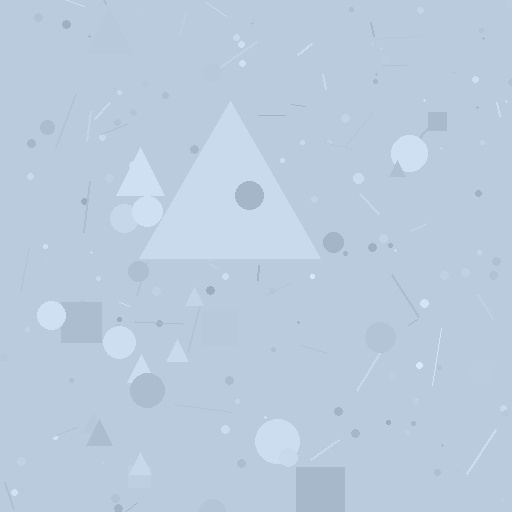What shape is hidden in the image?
A triangle is hidden in the image.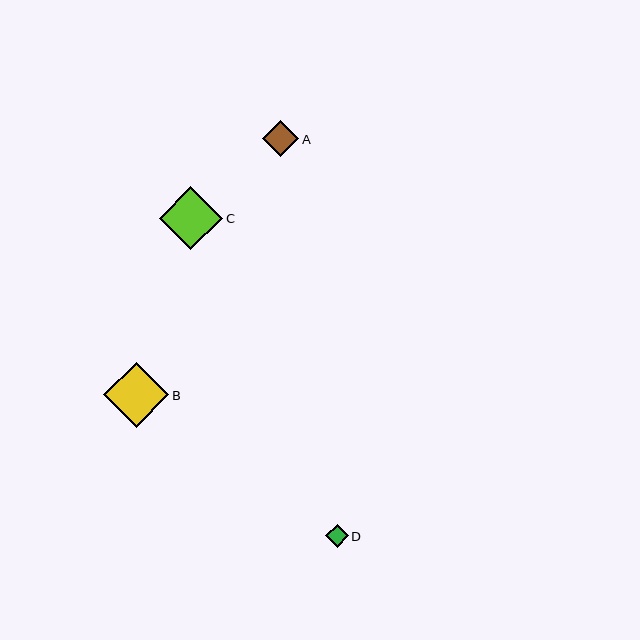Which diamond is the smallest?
Diamond D is the smallest with a size of approximately 22 pixels.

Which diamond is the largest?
Diamond B is the largest with a size of approximately 65 pixels.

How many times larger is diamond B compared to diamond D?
Diamond B is approximately 2.9 times the size of diamond D.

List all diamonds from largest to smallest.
From largest to smallest: B, C, A, D.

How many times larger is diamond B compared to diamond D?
Diamond B is approximately 2.9 times the size of diamond D.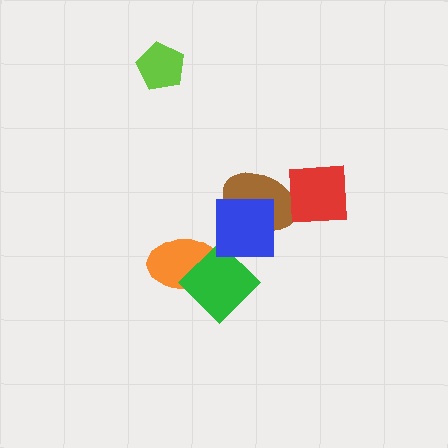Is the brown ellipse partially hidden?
Yes, it is partially covered by another shape.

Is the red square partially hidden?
No, no other shape covers it.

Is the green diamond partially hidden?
Yes, it is partially covered by another shape.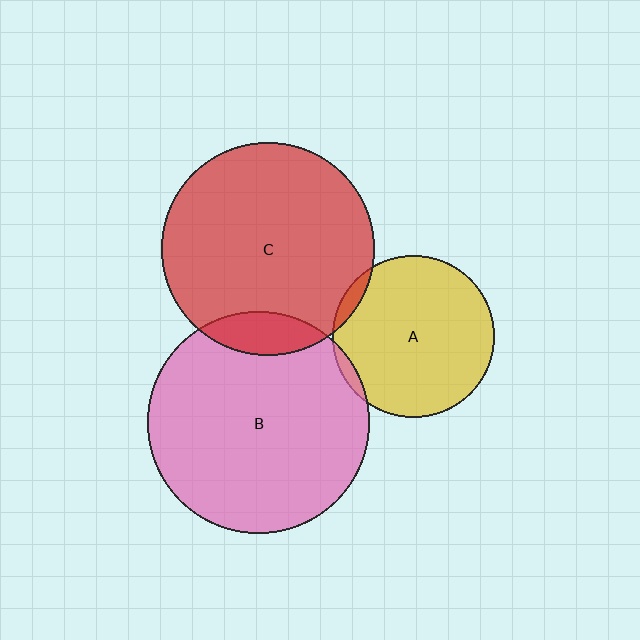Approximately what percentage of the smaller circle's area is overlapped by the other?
Approximately 5%.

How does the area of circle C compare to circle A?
Approximately 1.7 times.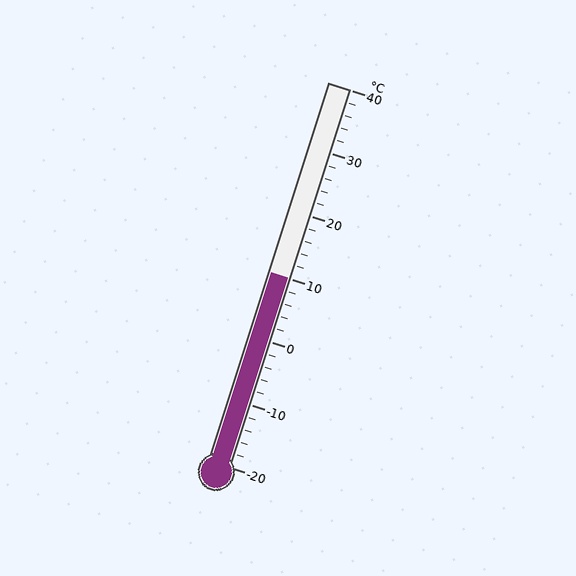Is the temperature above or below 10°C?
The temperature is at 10°C.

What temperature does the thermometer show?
The thermometer shows approximately 10°C.